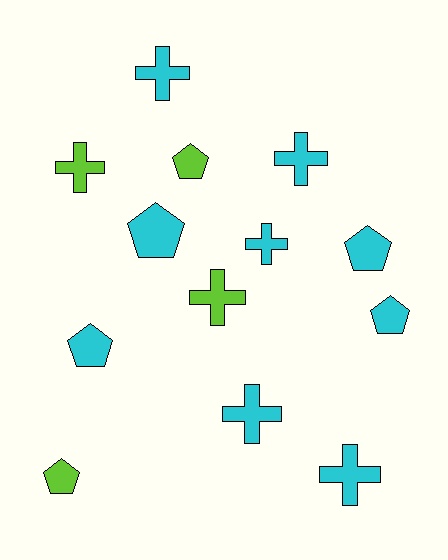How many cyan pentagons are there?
There are 4 cyan pentagons.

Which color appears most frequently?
Cyan, with 9 objects.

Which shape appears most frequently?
Cross, with 7 objects.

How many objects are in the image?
There are 13 objects.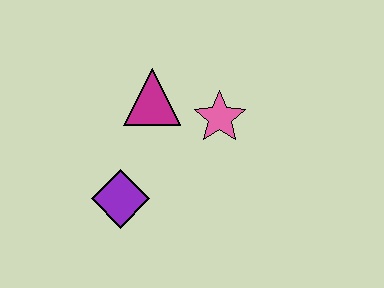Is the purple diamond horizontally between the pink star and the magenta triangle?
No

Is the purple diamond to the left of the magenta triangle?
Yes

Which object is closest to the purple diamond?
The magenta triangle is closest to the purple diamond.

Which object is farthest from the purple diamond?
The pink star is farthest from the purple diamond.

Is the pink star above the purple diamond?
Yes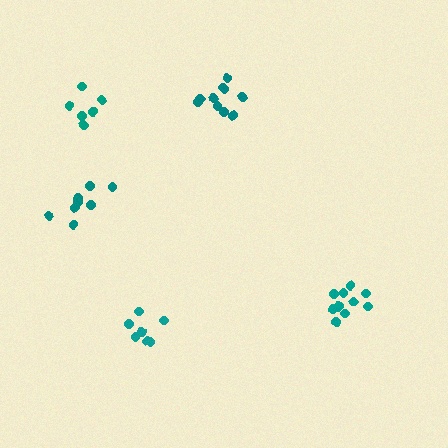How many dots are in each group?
Group 1: 7 dots, Group 2: 10 dots, Group 3: 11 dots, Group 4: 6 dots, Group 5: 8 dots (42 total).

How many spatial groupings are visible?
There are 5 spatial groupings.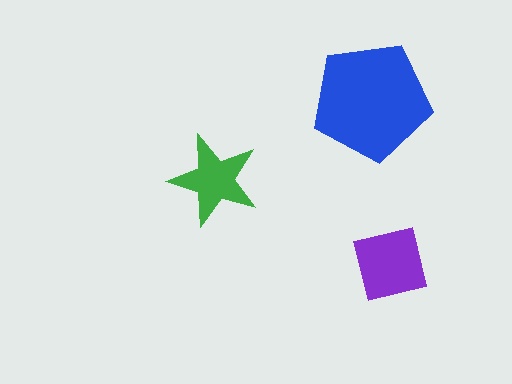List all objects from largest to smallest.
The blue pentagon, the purple square, the green star.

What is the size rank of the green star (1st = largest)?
3rd.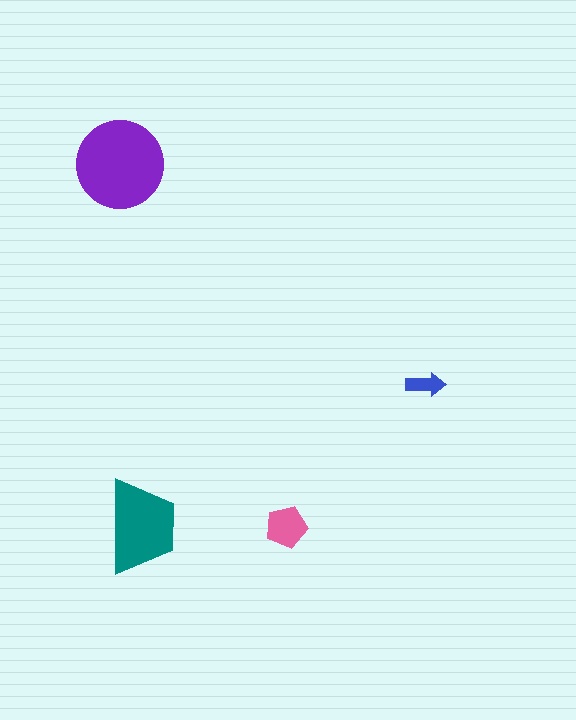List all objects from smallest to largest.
The blue arrow, the pink pentagon, the teal trapezoid, the purple circle.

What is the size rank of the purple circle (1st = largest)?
1st.